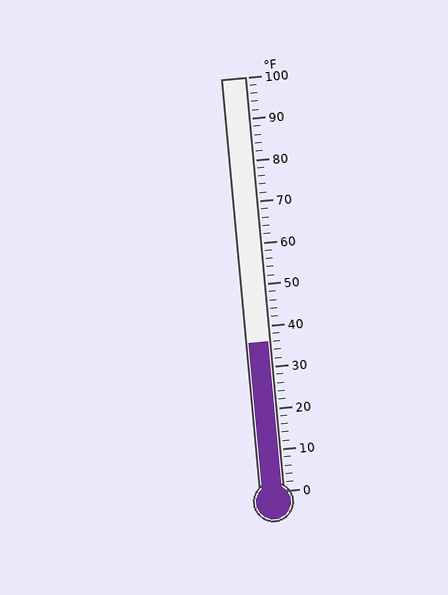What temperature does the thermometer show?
The thermometer shows approximately 36°F.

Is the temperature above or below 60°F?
The temperature is below 60°F.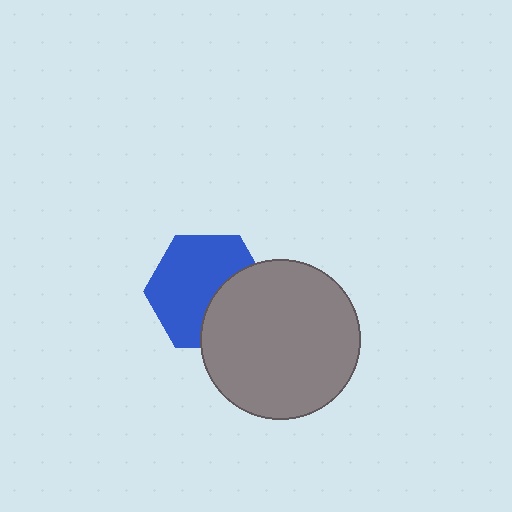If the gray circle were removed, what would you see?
You would see the complete blue hexagon.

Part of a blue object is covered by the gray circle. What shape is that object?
It is a hexagon.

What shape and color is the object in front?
The object in front is a gray circle.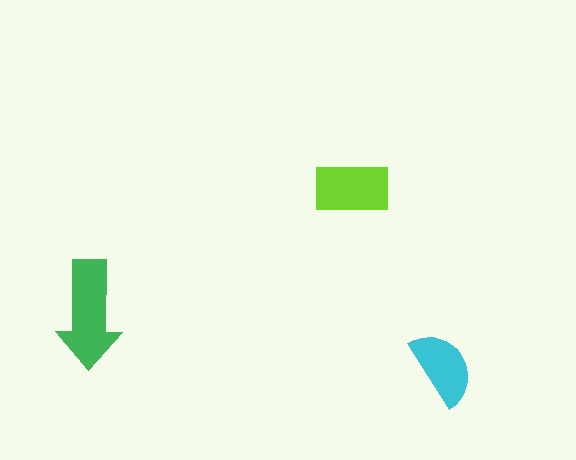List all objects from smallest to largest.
The cyan semicircle, the lime rectangle, the green arrow.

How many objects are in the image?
There are 3 objects in the image.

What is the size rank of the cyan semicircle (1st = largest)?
3rd.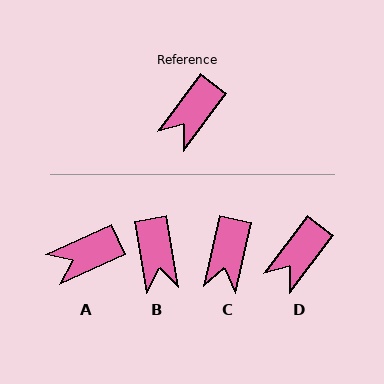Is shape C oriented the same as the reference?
No, it is off by about 24 degrees.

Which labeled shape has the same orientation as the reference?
D.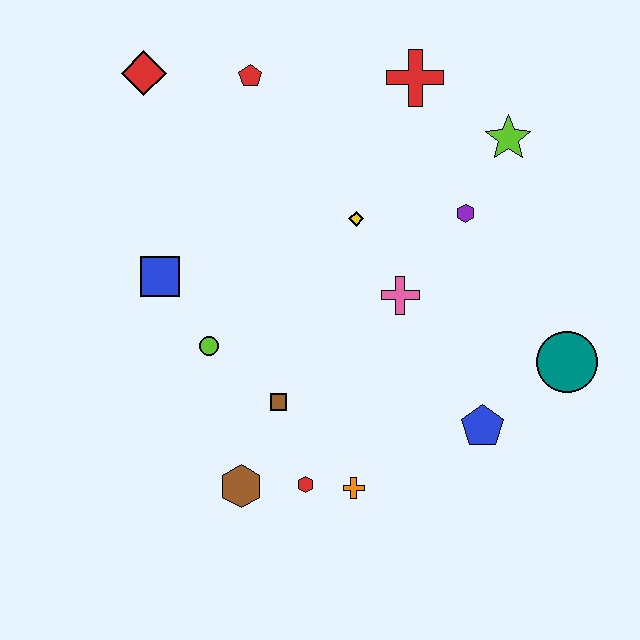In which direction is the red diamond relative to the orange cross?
The red diamond is above the orange cross.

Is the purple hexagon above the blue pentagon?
Yes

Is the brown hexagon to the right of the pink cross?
No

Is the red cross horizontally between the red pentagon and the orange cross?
No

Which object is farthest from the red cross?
The brown hexagon is farthest from the red cross.